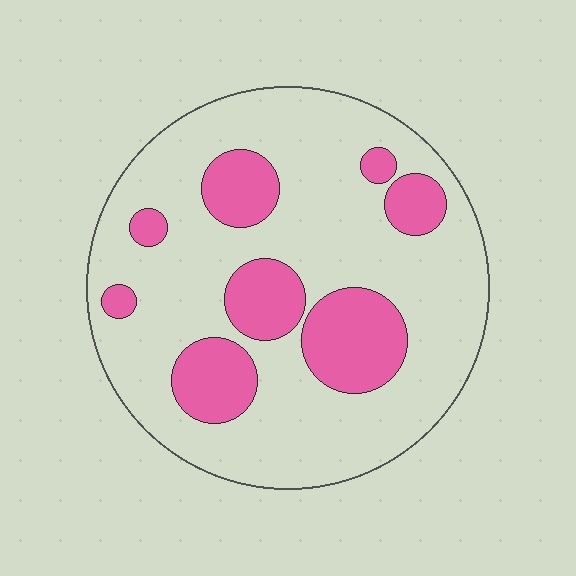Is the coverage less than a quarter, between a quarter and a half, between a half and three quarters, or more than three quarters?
Less than a quarter.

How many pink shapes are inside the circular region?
8.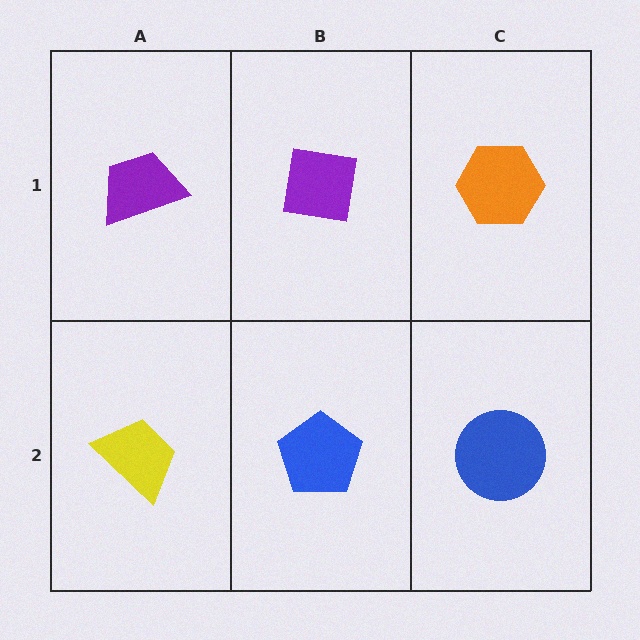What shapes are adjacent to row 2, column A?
A purple trapezoid (row 1, column A), a blue pentagon (row 2, column B).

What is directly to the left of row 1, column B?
A purple trapezoid.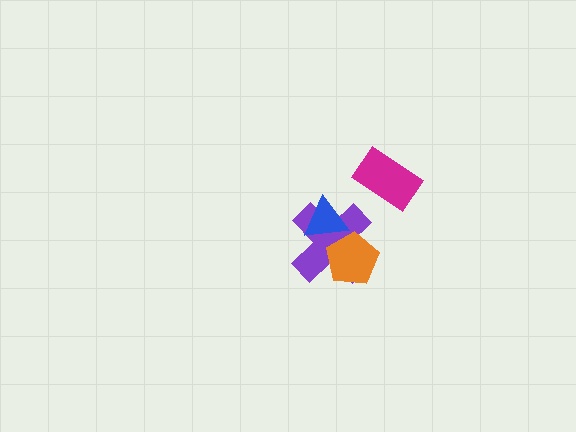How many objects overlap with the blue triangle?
2 objects overlap with the blue triangle.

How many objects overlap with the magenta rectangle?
0 objects overlap with the magenta rectangle.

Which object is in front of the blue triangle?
The orange pentagon is in front of the blue triangle.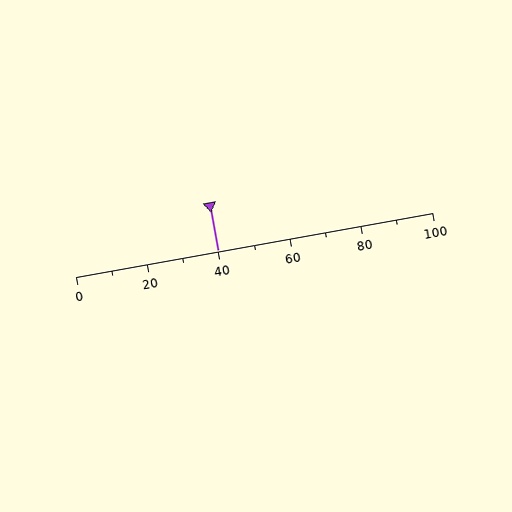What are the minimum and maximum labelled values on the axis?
The axis runs from 0 to 100.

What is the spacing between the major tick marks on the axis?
The major ticks are spaced 20 apart.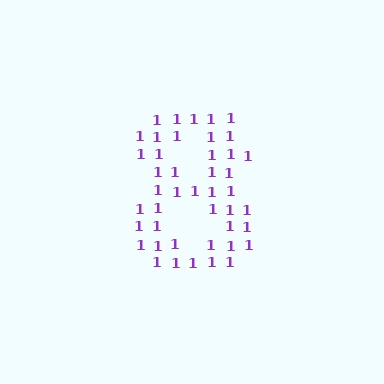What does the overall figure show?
The overall figure shows the digit 8.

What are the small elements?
The small elements are digit 1's.